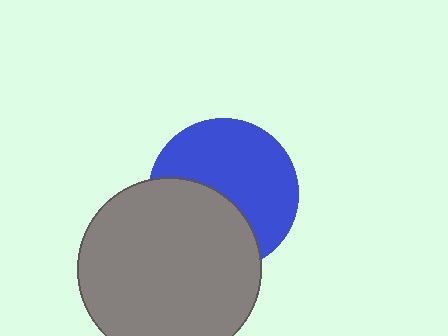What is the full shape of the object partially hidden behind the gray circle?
The partially hidden object is a blue circle.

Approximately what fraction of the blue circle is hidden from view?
Roughly 41% of the blue circle is hidden behind the gray circle.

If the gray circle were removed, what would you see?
You would see the complete blue circle.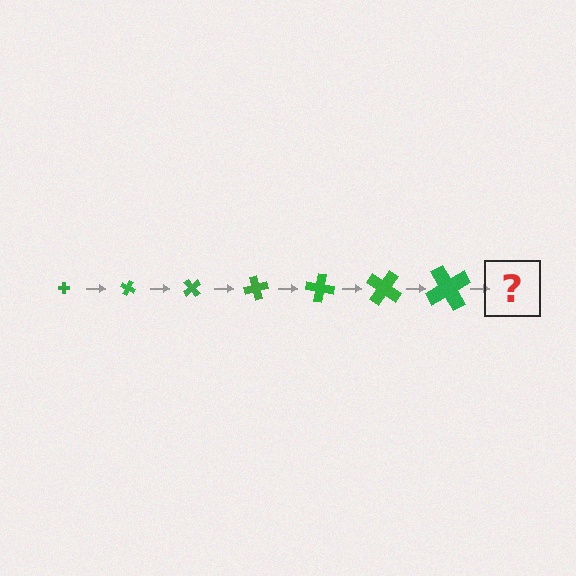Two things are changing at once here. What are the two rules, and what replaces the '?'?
The two rules are that the cross grows larger each step and it rotates 25 degrees each step. The '?' should be a cross, larger than the previous one and rotated 175 degrees from the start.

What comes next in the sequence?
The next element should be a cross, larger than the previous one and rotated 175 degrees from the start.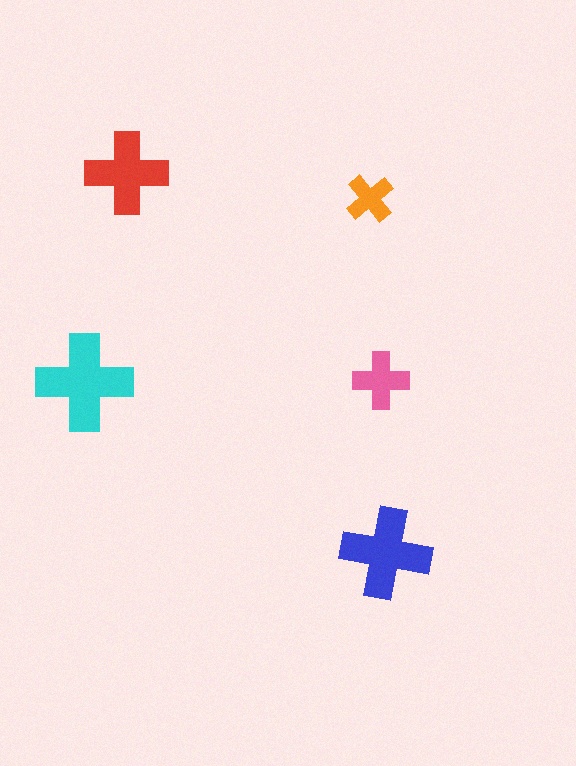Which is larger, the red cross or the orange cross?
The red one.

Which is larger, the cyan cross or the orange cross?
The cyan one.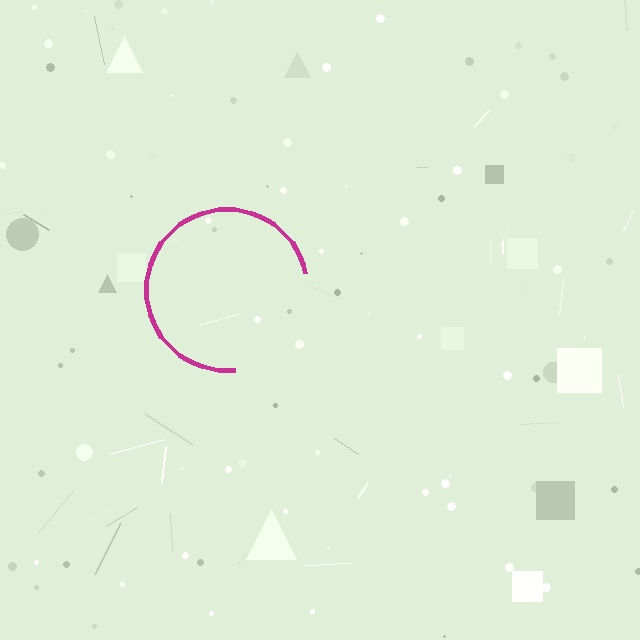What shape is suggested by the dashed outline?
The dashed outline suggests a circle.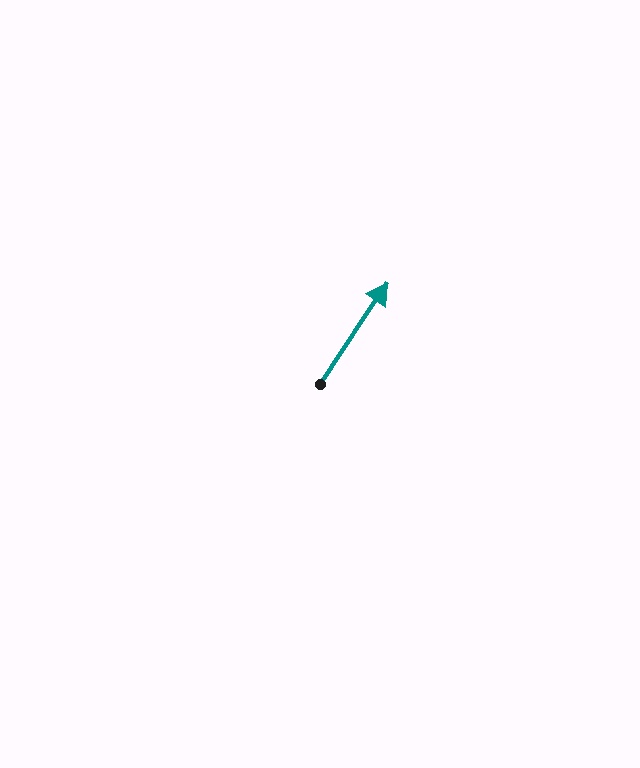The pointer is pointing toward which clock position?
Roughly 1 o'clock.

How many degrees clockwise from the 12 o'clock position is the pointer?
Approximately 34 degrees.